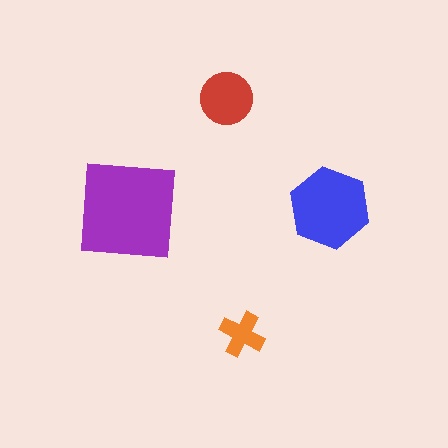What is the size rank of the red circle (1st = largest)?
3rd.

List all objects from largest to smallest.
The purple square, the blue hexagon, the red circle, the orange cross.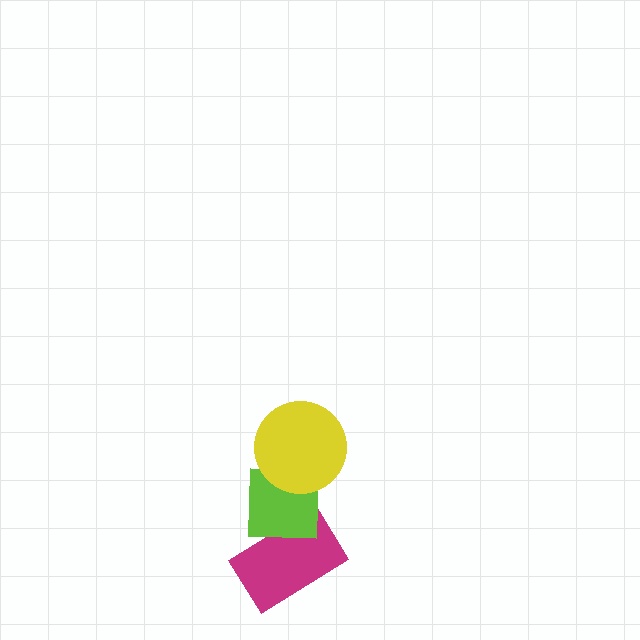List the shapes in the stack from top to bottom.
From top to bottom: the yellow circle, the lime square, the magenta rectangle.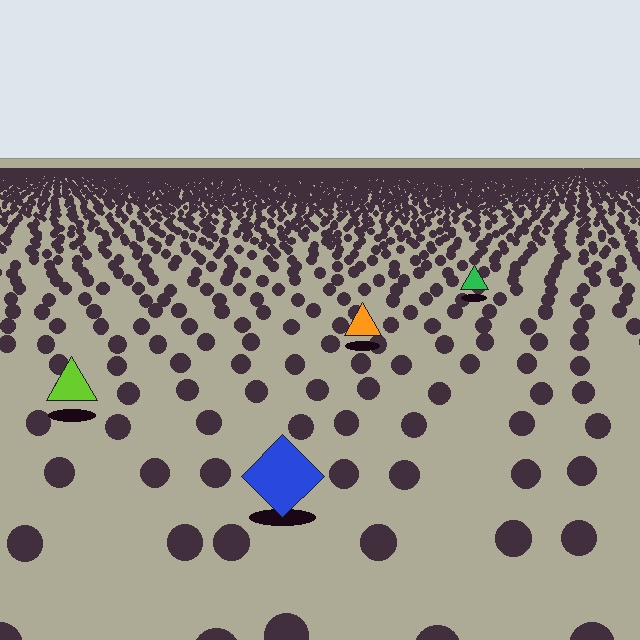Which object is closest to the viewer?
The blue diamond is closest. The texture marks near it are larger and more spread out.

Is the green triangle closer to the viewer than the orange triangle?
No. The orange triangle is closer — you can tell from the texture gradient: the ground texture is coarser near it.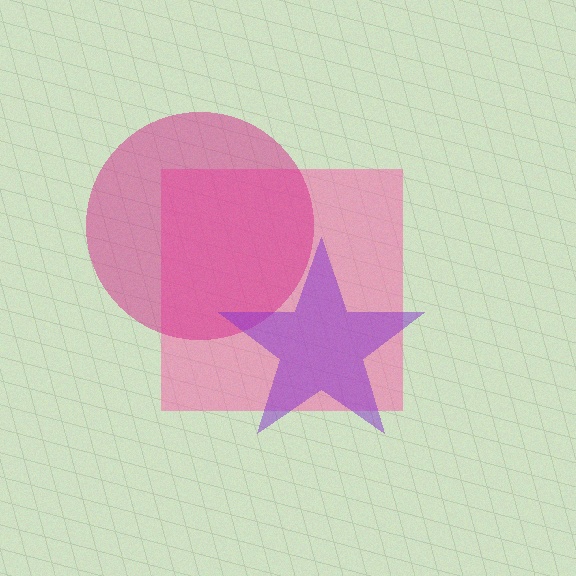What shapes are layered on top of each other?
The layered shapes are: a pink square, a magenta circle, a purple star.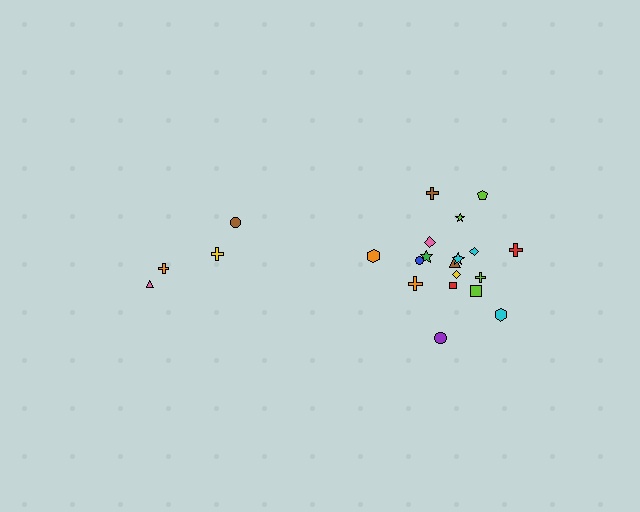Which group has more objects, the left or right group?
The right group.